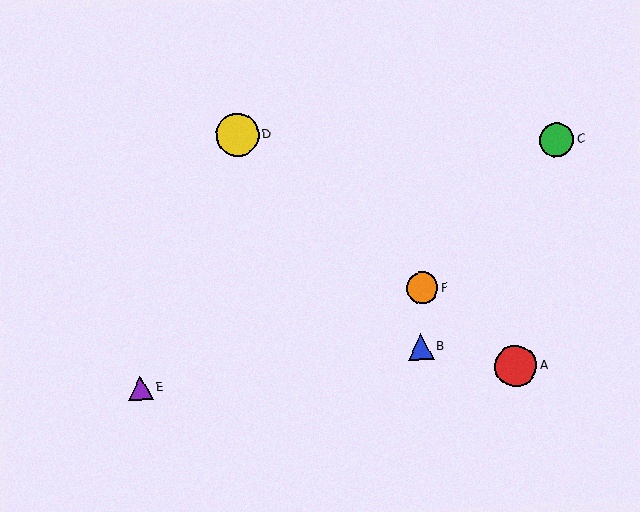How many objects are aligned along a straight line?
3 objects (A, D, F) are aligned along a straight line.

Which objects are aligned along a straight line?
Objects A, D, F are aligned along a straight line.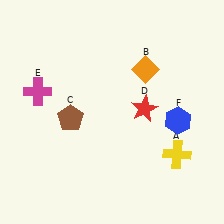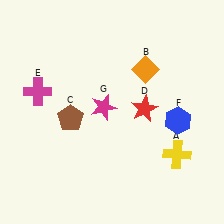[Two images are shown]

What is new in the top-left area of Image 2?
A magenta star (G) was added in the top-left area of Image 2.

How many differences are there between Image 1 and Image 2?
There is 1 difference between the two images.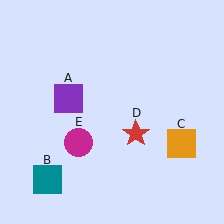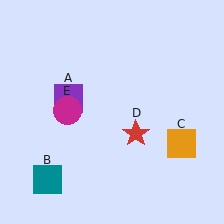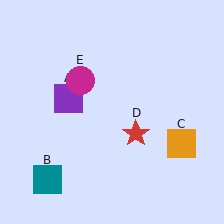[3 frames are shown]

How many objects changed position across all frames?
1 object changed position: magenta circle (object E).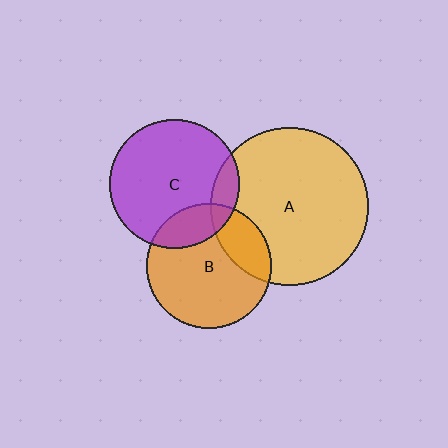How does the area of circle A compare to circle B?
Approximately 1.6 times.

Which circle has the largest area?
Circle A (yellow).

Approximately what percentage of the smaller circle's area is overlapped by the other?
Approximately 20%.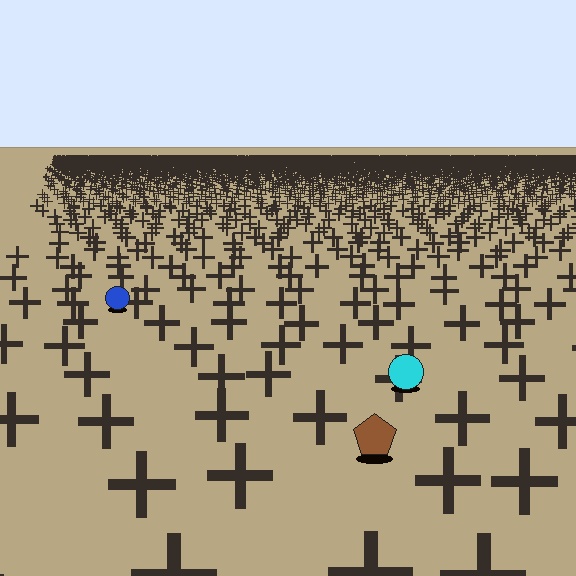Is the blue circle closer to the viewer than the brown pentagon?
No. The brown pentagon is closer — you can tell from the texture gradient: the ground texture is coarser near it.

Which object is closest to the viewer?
The brown pentagon is closest. The texture marks near it are larger and more spread out.